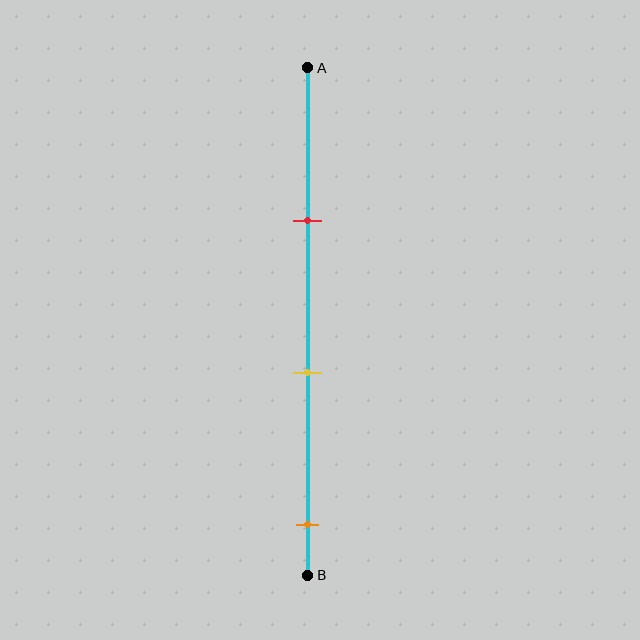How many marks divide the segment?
There are 3 marks dividing the segment.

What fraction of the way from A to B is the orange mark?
The orange mark is approximately 90% (0.9) of the way from A to B.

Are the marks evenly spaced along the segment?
Yes, the marks are approximately evenly spaced.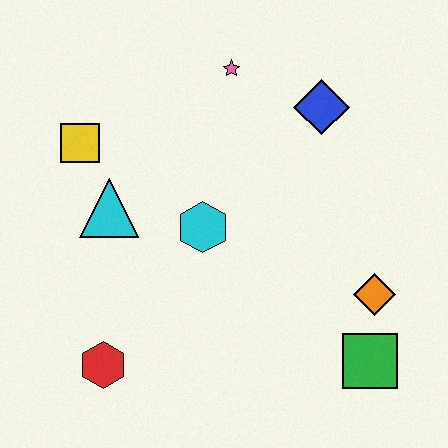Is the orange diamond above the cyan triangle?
No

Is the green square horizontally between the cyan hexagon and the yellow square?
No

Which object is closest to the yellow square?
The cyan triangle is closest to the yellow square.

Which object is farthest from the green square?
The yellow square is farthest from the green square.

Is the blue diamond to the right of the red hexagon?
Yes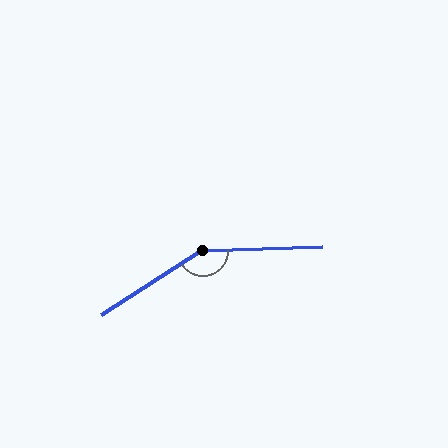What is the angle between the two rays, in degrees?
Approximately 150 degrees.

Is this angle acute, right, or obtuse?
It is obtuse.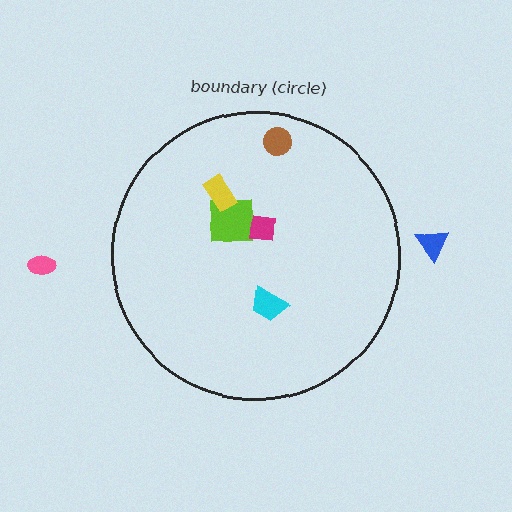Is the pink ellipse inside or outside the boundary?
Outside.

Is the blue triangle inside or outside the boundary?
Outside.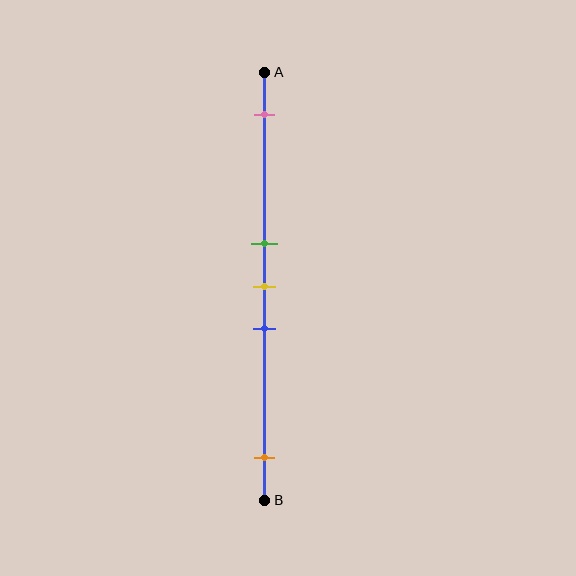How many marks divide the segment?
There are 5 marks dividing the segment.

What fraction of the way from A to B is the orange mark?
The orange mark is approximately 90% (0.9) of the way from A to B.